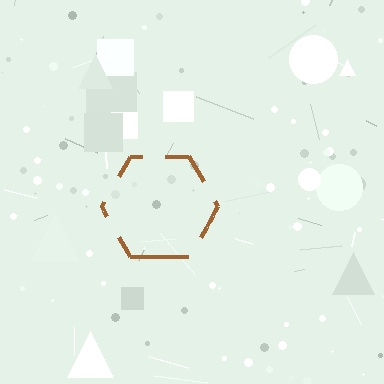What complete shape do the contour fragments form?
The contour fragments form a hexagon.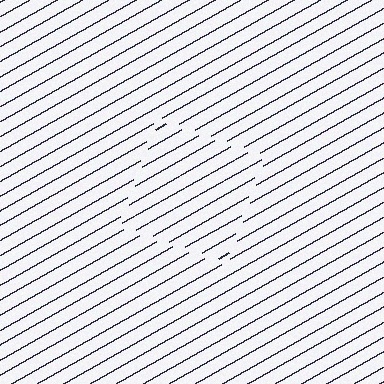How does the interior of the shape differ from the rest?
The interior of the shape contains the same grating, shifted by half a period — the contour is defined by the phase discontinuity where line-ends from the inner and outer gratings abut.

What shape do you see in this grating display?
An illusory square. The interior of the shape contains the same grating, shifted by half a period — the contour is defined by the phase discontinuity where line-ends from the inner and outer gratings abut.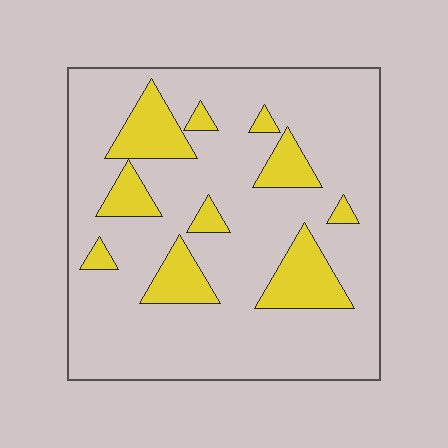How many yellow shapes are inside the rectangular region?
10.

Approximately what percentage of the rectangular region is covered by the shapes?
Approximately 20%.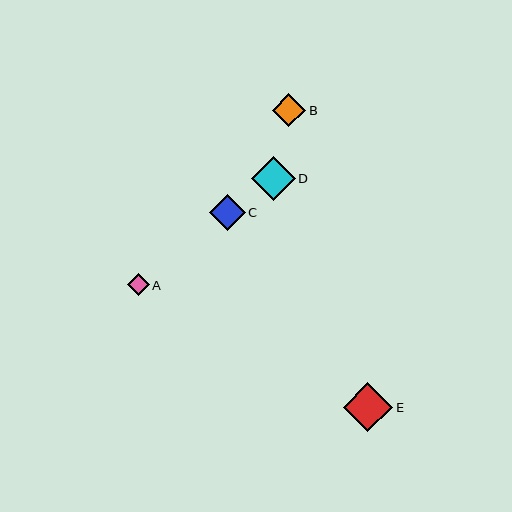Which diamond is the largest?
Diamond E is the largest with a size of approximately 49 pixels.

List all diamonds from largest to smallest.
From largest to smallest: E, D, C, B, A.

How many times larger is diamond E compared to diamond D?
Diamond E is approximately 1.1 times the size of diamond D.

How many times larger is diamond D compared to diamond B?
Diamond D is approximately 1.3 times the size of diamond B.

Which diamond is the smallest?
Diamond A is the smallest with a size of approximately 22 pixels.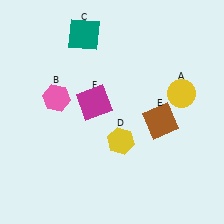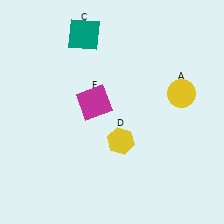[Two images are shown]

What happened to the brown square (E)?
The brown square (E) was removed in Image 2. It was in the bottom-right area of Image 1.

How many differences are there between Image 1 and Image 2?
There are 2 differences between the two images.